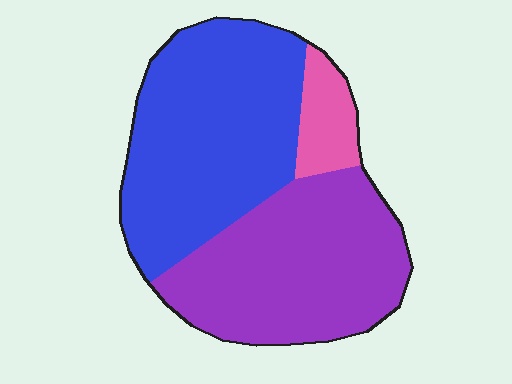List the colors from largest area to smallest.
From largest to smallest: blue, purple, pink.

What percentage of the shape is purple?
Purple takes up between a quarter and a half of the shape.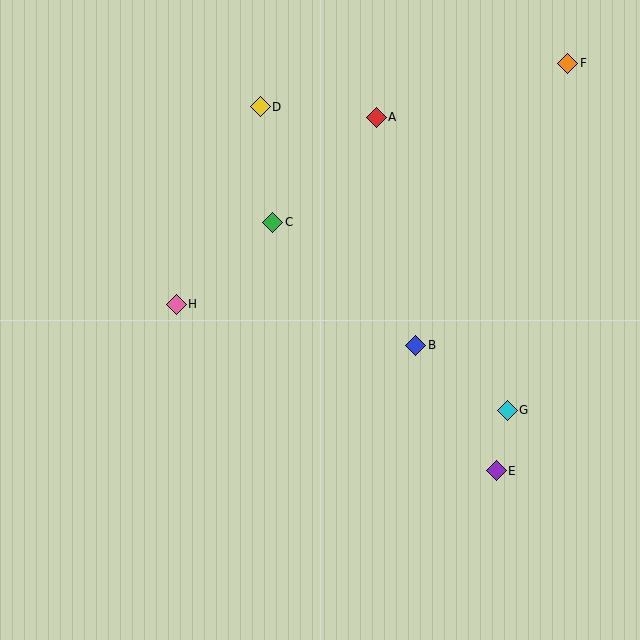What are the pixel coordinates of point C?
Point C is at (273, 222).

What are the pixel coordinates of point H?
Point H is at (176, 304).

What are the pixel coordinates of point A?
Point A is at (376, 117).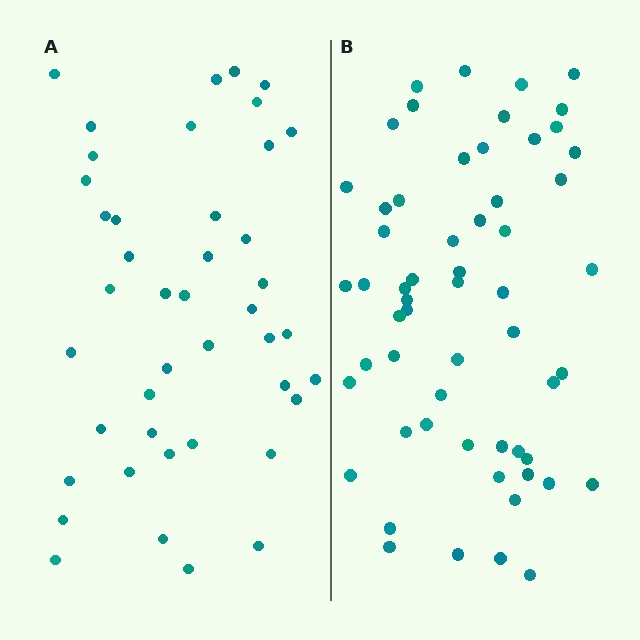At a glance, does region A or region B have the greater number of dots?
Region B (the right region) has more dots.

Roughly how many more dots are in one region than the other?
Region B has approximately 15 more dots than region A.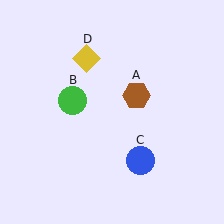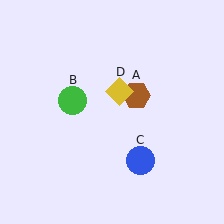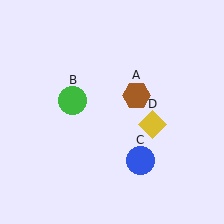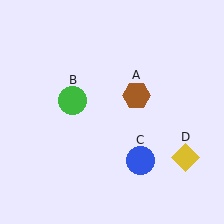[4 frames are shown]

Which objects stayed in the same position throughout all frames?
Brown hexagon (object A) and green circle (object B) and blue circle (object C) remained stationary.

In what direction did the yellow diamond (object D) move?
The yellow diamond (object D) moved down and to the right.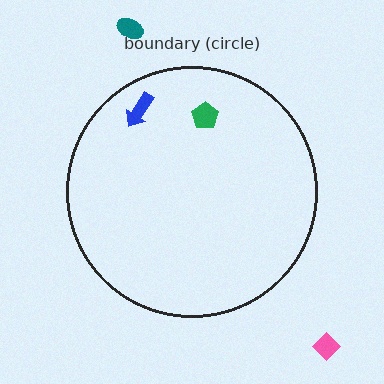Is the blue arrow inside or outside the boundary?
Inside.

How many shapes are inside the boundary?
2 inside, 2 outside.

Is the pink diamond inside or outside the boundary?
Outside.